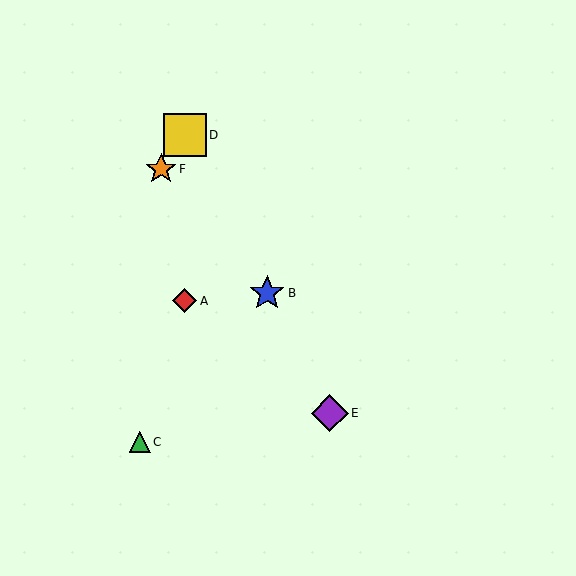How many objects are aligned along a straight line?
3 objects (B, D, E) are aligned along a straight line.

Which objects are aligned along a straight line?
Objects B, D, E are aligned along a straight line.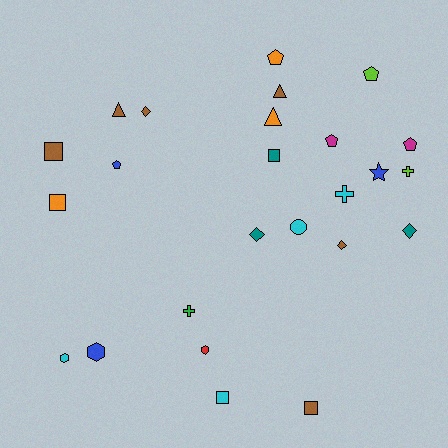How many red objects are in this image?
There is 1 red object.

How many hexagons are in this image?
There are 3 hexagons.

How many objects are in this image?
There are 25 objects.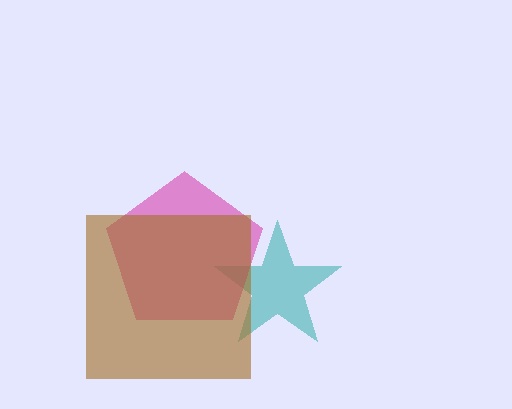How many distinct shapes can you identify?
There are 3 distinct shapes: a teal star, a magenta pentagon, a brown square.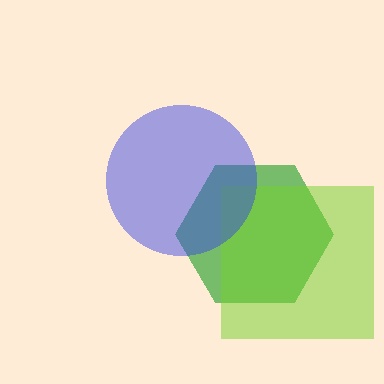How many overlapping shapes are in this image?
There are 3 overlapping shapes in the image.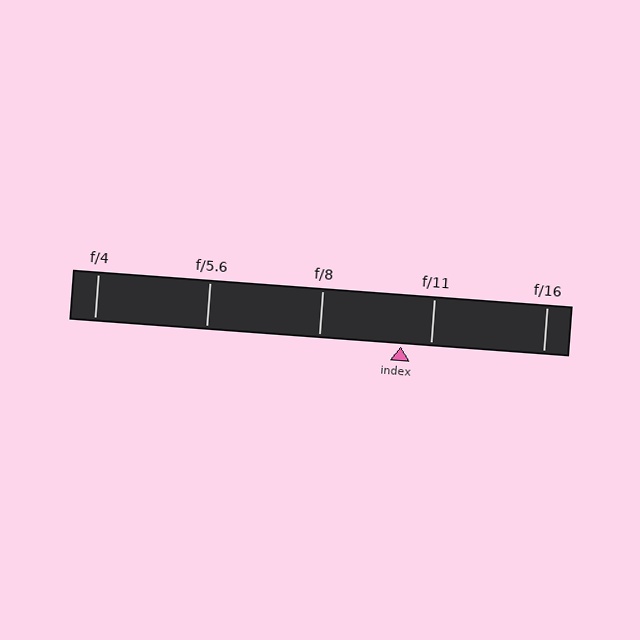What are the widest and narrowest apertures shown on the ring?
The widest aperture shown is f/4 and the narrowest is f/16.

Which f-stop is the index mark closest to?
The index mark is closest to f/11.